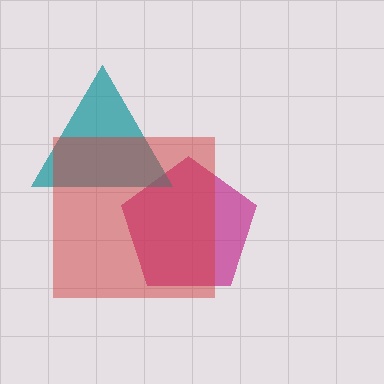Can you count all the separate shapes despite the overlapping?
Yes, there are 3 separate shapes.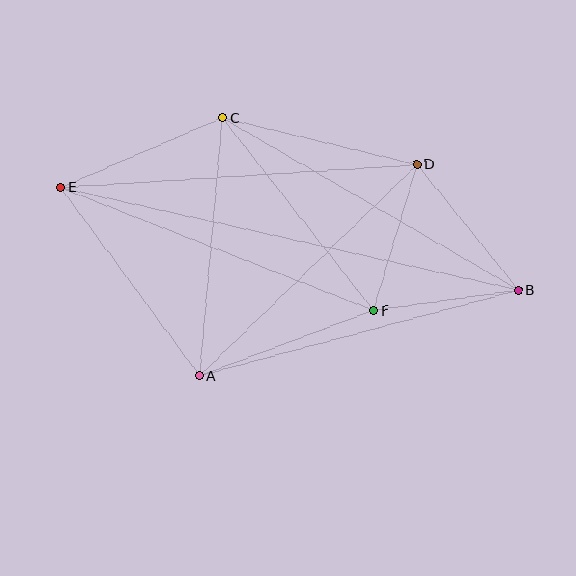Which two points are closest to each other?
Points B and F are closest to each other.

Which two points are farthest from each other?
Points B and E are farthest from each other.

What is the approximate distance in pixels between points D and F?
The distance between D and F is approximately 153 pixels.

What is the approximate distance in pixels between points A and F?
The distance between A and F is approximately 186 pixels.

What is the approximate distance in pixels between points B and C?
The distance between B and C is approximately 343 pixels.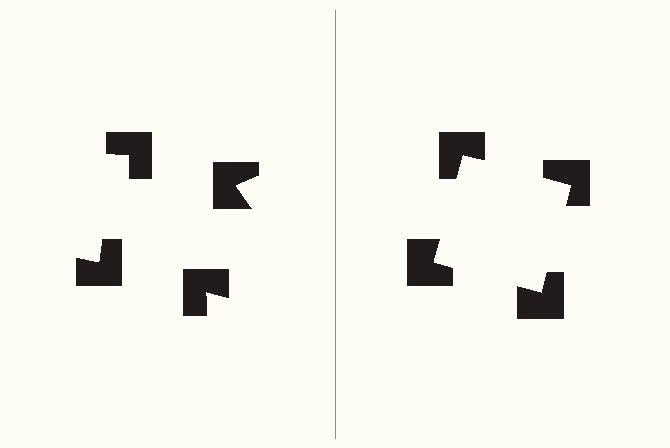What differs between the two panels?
The notched squares are positioned identically on both sides; only the wedge orientations differ. On the right they align to a square; on the left they are misaligned.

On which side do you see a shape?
An illusory square appears on the right side. On the left side the wedge cuts are rotated, so no coherent shape forms.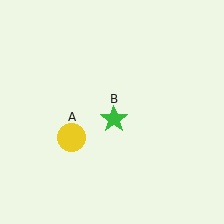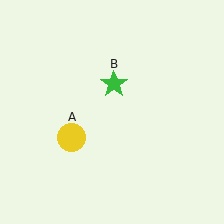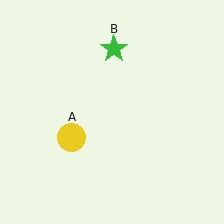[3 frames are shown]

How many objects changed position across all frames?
1 object changed position: green star (object B).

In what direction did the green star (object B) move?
The green star (object B) moved up.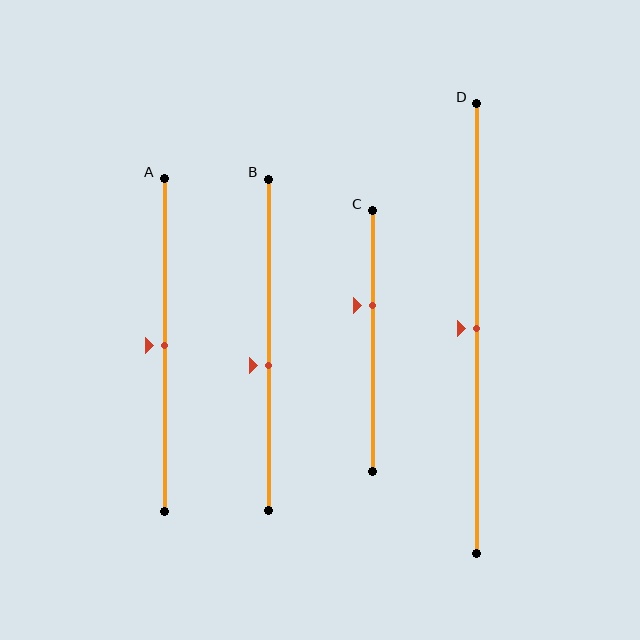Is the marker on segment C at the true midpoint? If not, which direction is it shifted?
No, the marker on segment C is shifted upward by about 14% of the segment length.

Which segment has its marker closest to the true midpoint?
Segment A has its marker closest to the true midpoint.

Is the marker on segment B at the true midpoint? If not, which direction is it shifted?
No, the marker on segment B is shifted downward by about 6% of the segment length.